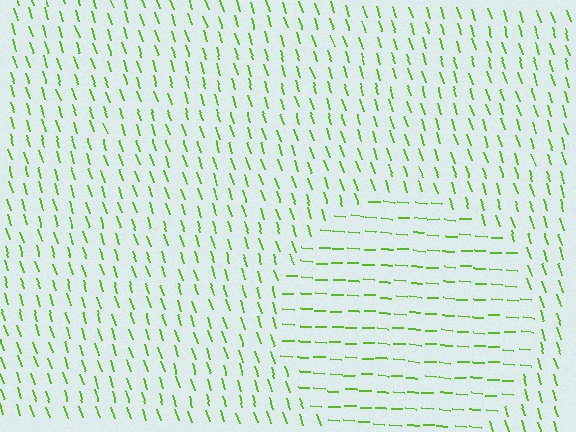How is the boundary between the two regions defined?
The boundary is defined purely by a change in line orientation (approximately 69 degrees difference). All lines are the same color and thickness.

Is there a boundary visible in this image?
Yes, there is a texture boundary formed by a change in line orientation.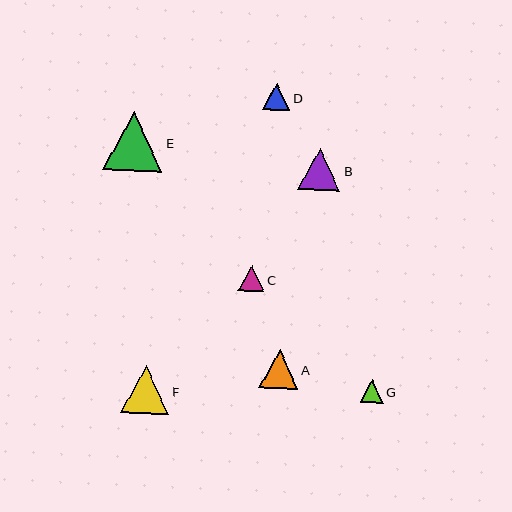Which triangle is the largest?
Triangle E is the largest with a size of approximately 59 pixels.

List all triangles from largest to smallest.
From largest to smallest: E, F, B, A, D, C, G.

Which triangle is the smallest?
Triangle G is the smallest with a size of approximately 23 pixels.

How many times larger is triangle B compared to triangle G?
Triangle B is approximately 1.8 times the size of triangle G.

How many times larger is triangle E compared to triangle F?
Triangle E is approximately 1.3 times the size of triangle F.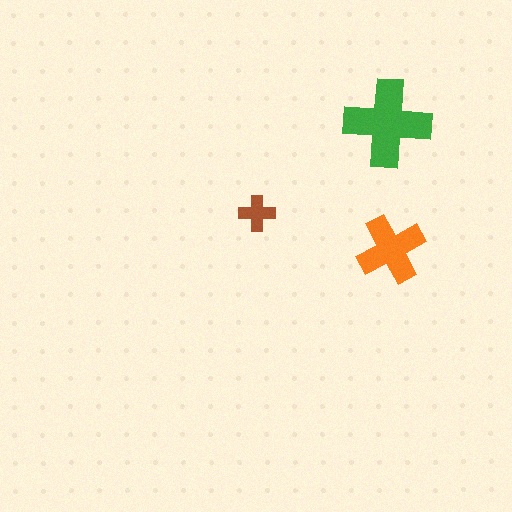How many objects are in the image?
There are 3 objects in the image.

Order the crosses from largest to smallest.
the green one, the orange one, the brown one.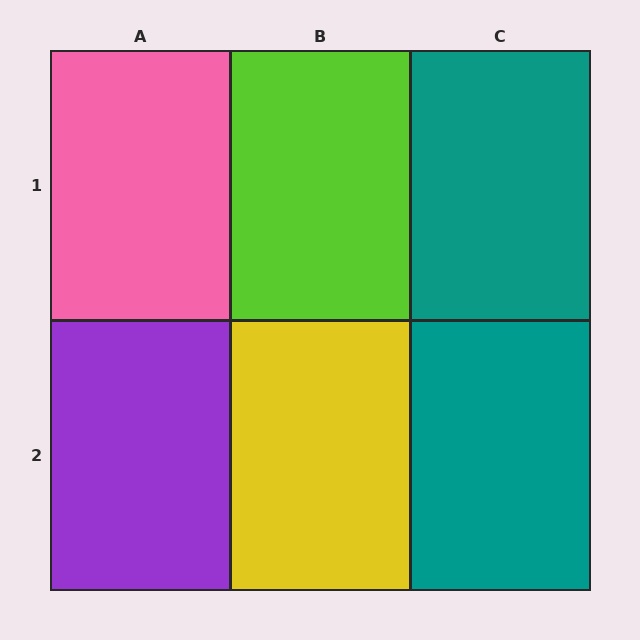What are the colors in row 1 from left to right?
Pink, lime, teal.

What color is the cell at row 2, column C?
Teal.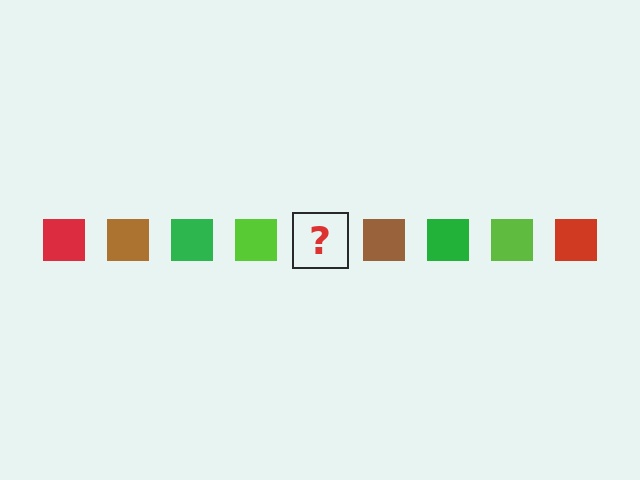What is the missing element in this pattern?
The missing element is a red square.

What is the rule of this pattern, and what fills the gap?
The rule is that the pattern cycles through red, brown, green, lime squares. The gap should be filled with a red square.